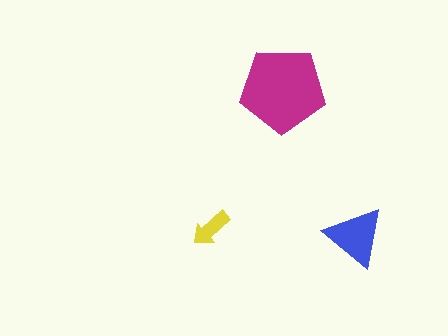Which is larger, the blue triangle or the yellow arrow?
The blue triangle.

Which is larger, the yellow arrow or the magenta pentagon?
The magenta pentagon.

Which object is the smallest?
The yellow arrow.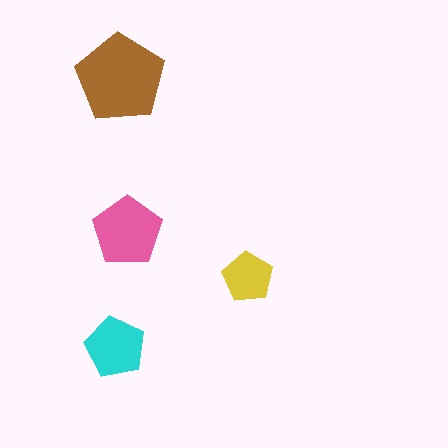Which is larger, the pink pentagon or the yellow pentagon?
The pink one.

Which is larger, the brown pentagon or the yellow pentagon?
The brown one.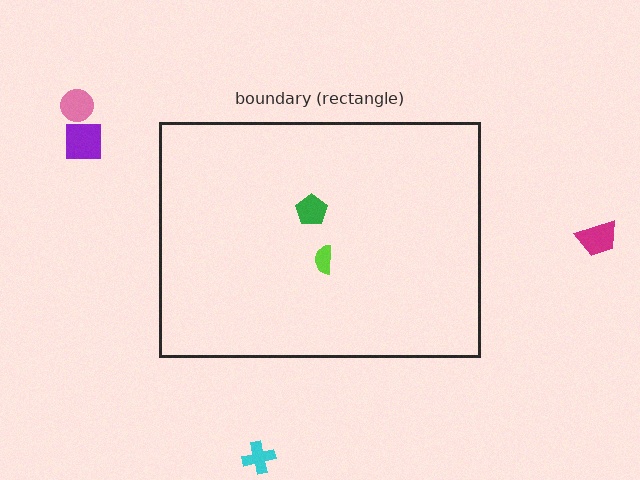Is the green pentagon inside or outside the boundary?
Inside.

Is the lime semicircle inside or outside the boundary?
Inside.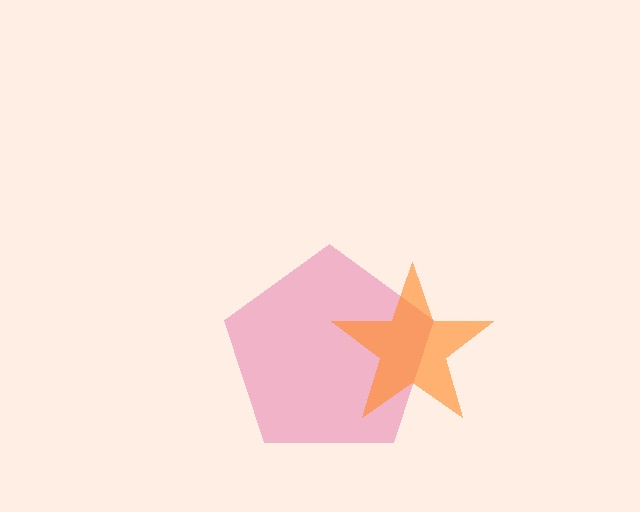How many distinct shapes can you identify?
There are 2 distinct shapes: a pink pentagon, an orange star.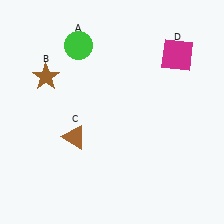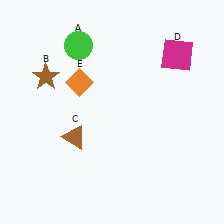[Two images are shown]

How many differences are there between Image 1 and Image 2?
There is 1 difference between the two images.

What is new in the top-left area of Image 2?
An orange diamond (E) was added in the top-left area of Image 2.